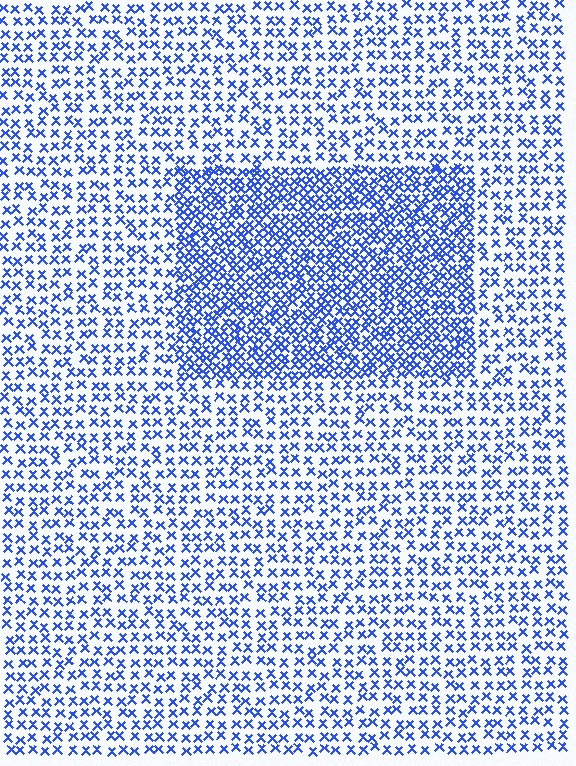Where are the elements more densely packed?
The elements are more densely packed inside the rectangle boundary.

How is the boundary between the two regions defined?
The boundary is defined by a change in element density (approximately 2.0x ratio). All elements are the same color, size, and shape.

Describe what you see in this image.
The image contains small blue elements arranged at two different densities. A rectangle-shaped region is visible where the elements are more densely packed than the surrounding area.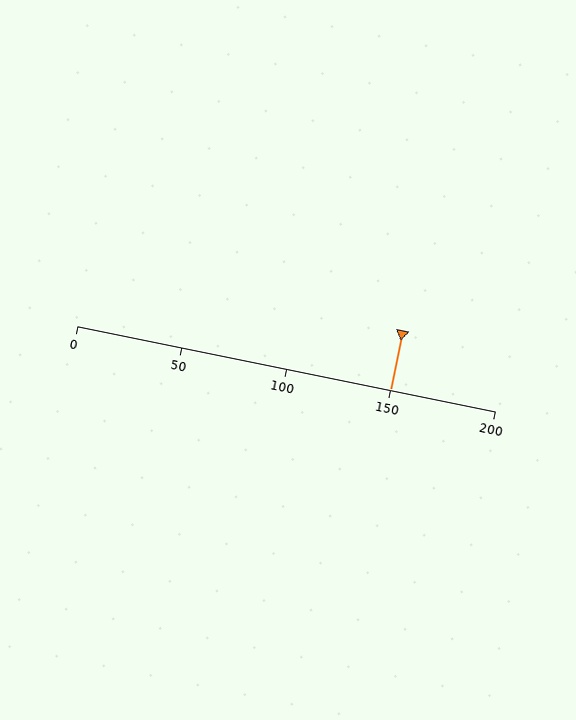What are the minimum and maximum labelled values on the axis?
The axis runs from 0 to 200.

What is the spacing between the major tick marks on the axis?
The major ticks are spaced 50 apart.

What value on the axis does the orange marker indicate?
The marker indicates approximately 150.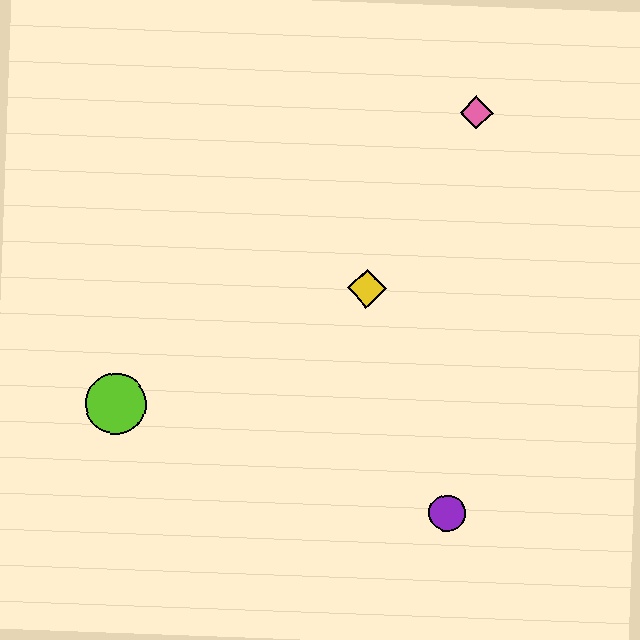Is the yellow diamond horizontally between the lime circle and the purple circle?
Yes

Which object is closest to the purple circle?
The yellow diamond is closest to the purple circle.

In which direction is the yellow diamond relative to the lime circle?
The yellow diamond is to the right of the lime circle.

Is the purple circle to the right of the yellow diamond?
Yes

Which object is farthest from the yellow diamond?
The lime circle is farthest from the yellow diamond.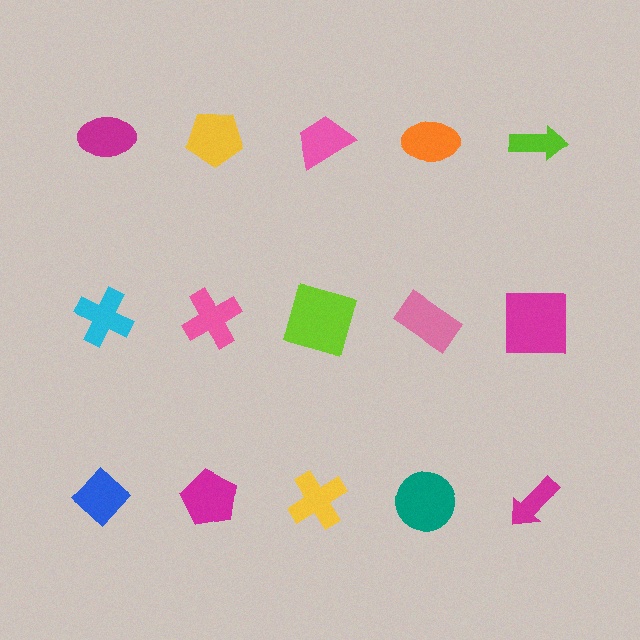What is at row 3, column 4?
A teal circle.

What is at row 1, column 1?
A magenta ellipse.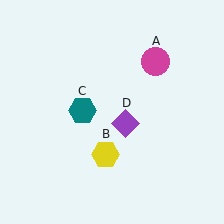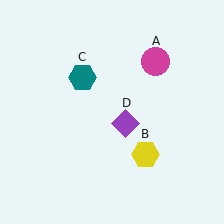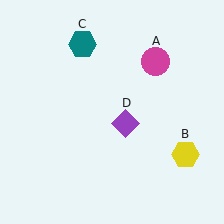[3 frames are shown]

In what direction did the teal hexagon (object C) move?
The teal hexagon (object C) moved up.